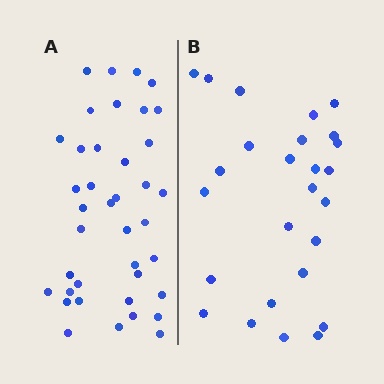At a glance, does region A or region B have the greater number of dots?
Region A (the left region) has more dots.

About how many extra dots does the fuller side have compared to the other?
Region A has approximately 15 more dots than region B.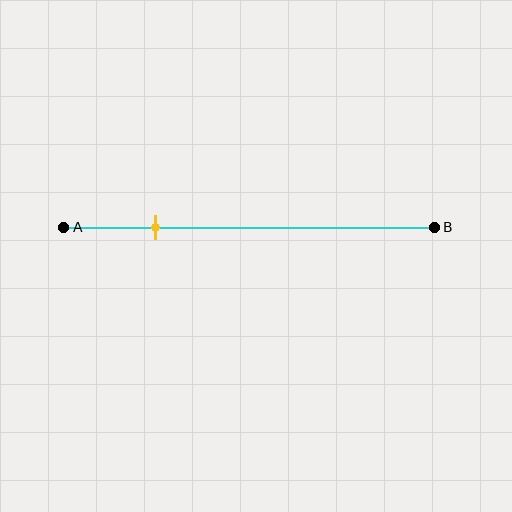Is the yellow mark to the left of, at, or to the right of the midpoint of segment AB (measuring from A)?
The yellow mark is to the left of the midpoint of segment AB.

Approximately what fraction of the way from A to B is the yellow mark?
The yellow mark is approximately 25% of the way from A to B.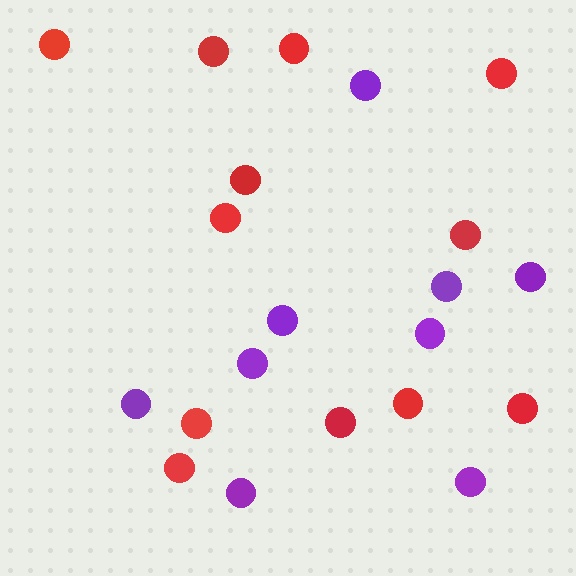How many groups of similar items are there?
There are 2 groups: one group of red circles (12) and one group of purple circles (9).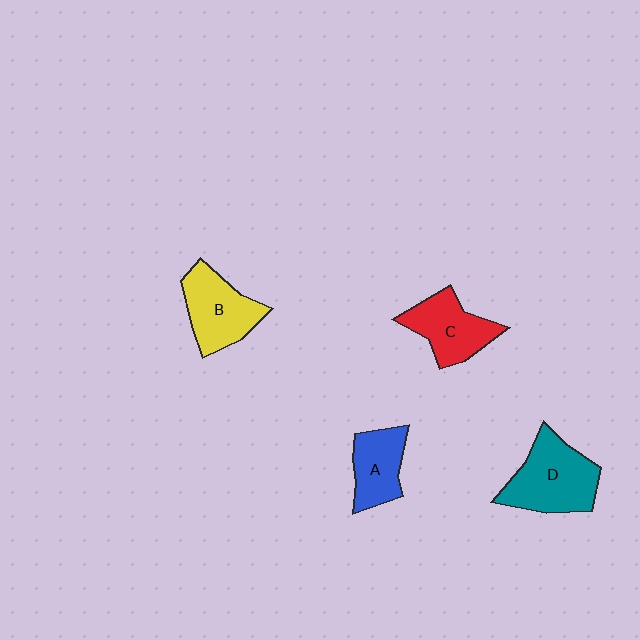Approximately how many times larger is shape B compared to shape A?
Approximately 1.3 times.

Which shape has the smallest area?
Shape A (blue).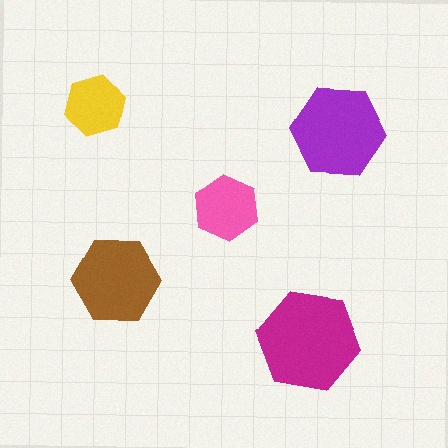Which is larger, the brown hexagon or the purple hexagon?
The purple one.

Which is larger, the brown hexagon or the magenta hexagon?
The magenta one.